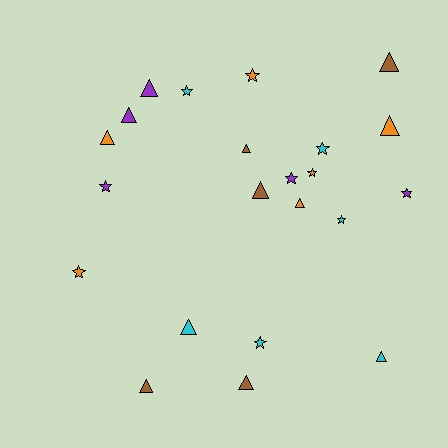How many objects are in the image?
There are 22 objects.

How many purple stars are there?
There are 3 purple stars.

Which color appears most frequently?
Orange, with 6 objects.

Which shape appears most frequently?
Triangle, with 12 objects.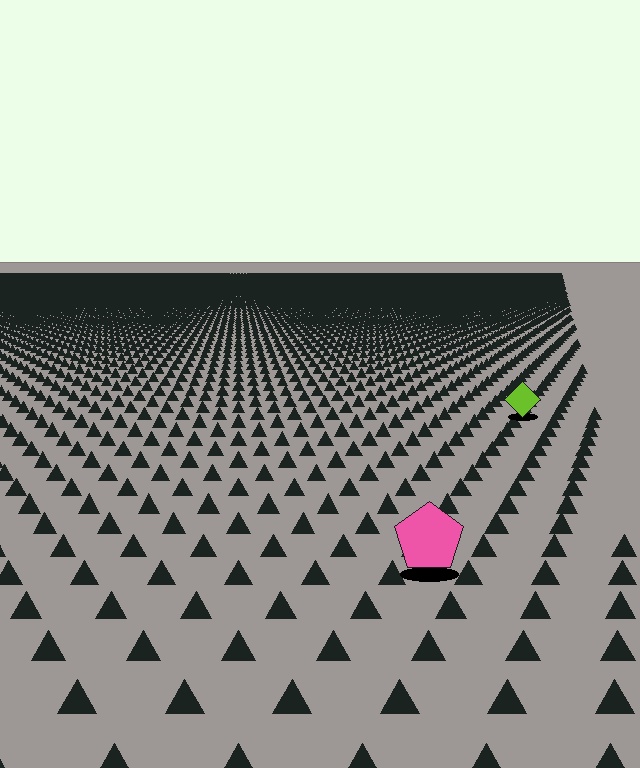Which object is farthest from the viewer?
The lime diamond is farthest from the viewer. It appears smaller and the ground texture around it is denser.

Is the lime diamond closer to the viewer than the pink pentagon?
No. The pink pentagon is closer — you can tell from the texture gradient: the ground texture is coarser near it.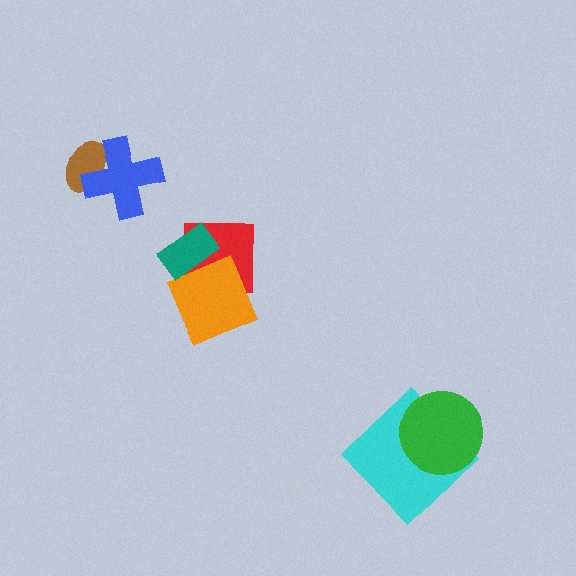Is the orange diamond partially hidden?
Yes, it is partially covered by another shape.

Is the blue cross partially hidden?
No, no other shape covers it.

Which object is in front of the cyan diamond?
The green circle is in front of the cyan diamond.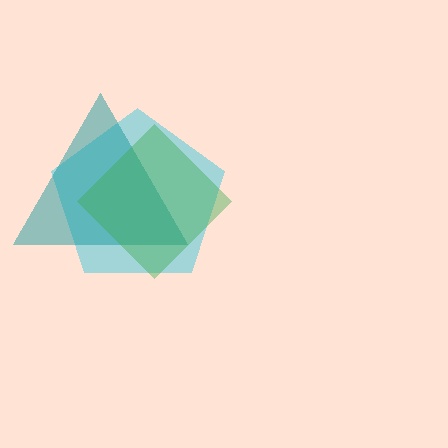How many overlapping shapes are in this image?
There are 3 overlapping shapes in the image.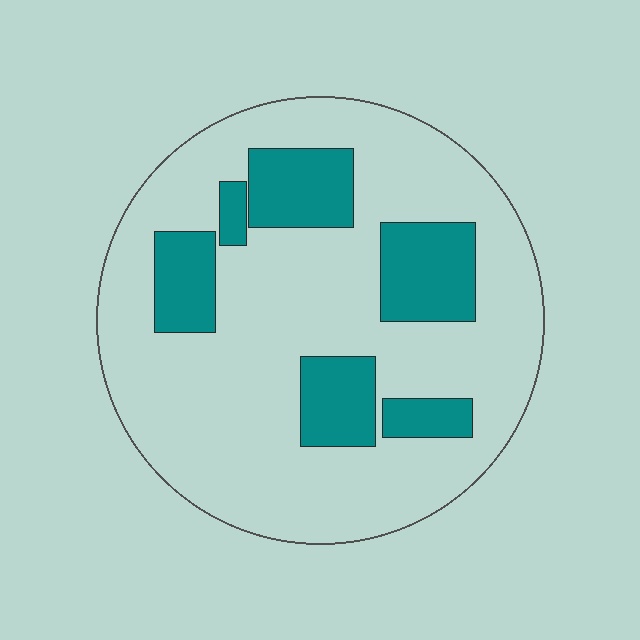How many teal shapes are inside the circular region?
6.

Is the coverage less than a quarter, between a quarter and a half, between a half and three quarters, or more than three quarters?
Less than a quarter.